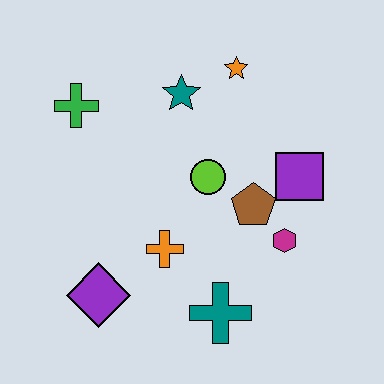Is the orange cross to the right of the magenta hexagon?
No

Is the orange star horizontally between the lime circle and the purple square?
Yes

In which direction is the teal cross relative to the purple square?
The teal cross is below the purple square.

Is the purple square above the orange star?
No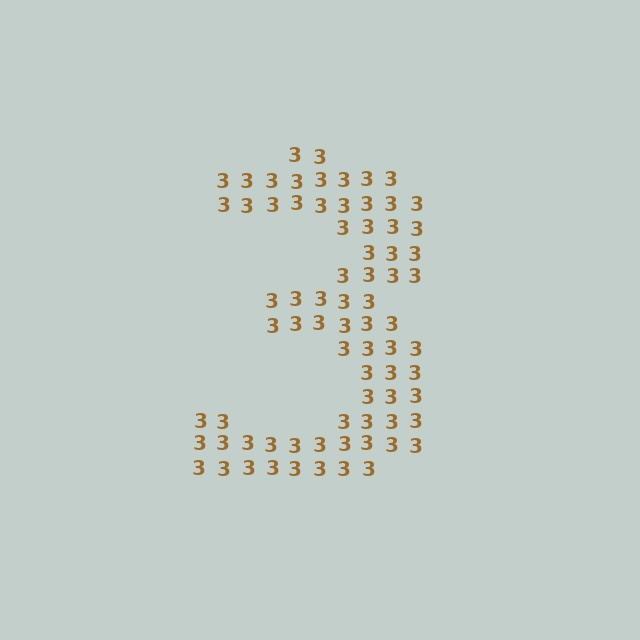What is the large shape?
The large shape is the digit 3.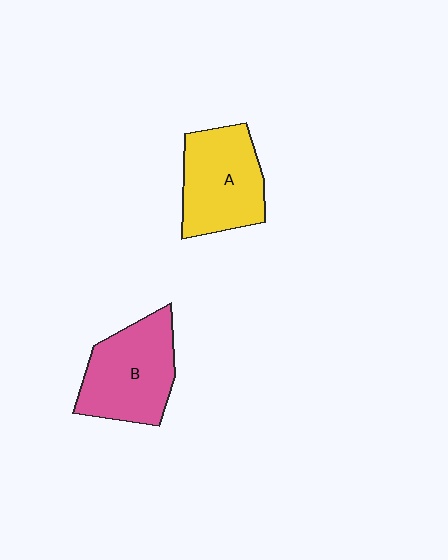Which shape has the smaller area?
Shape A (yellow).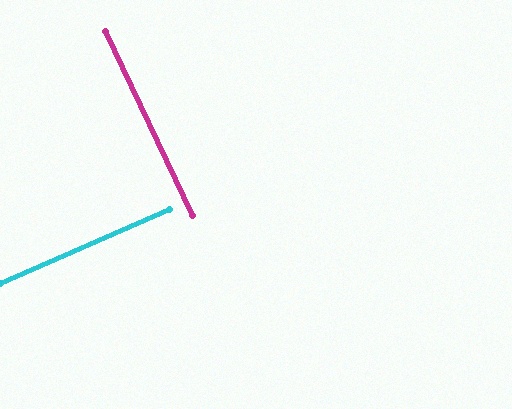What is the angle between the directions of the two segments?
Approximately 88 degrees.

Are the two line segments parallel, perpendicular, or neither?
Perpendicular — they meet at approximately 88°.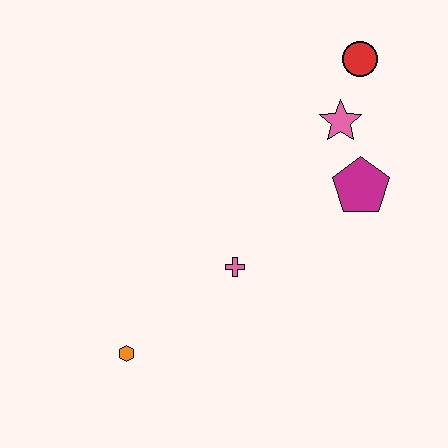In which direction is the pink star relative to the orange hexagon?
The pink star is above the orange hexagon.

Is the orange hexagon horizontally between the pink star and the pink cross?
No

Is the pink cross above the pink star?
No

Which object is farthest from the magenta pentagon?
The orange hexagon is farthest from the magenta pentagon.